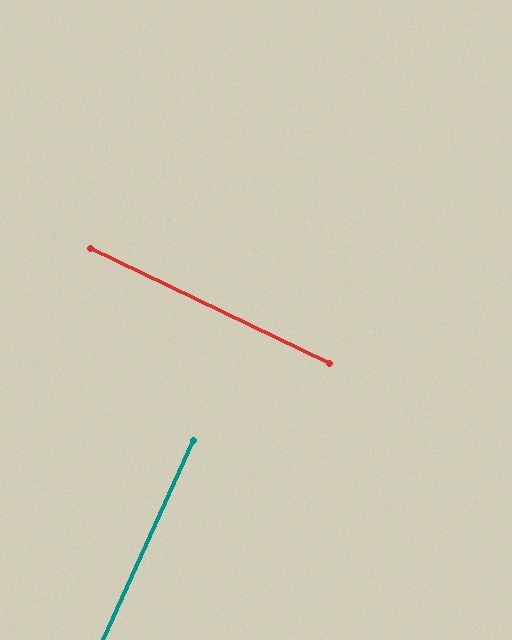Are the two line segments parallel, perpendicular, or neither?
Perpendicular — they meet at approximately 89°.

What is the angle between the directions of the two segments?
Approximately 89 degrees.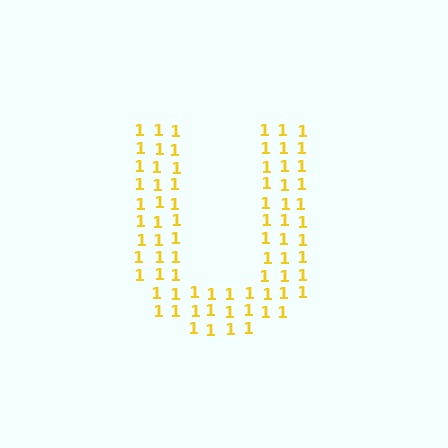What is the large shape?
The large shape is the letter U.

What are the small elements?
The small elements are digit 1's.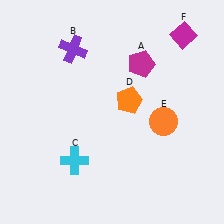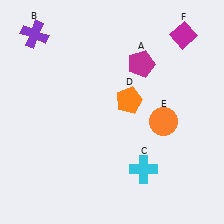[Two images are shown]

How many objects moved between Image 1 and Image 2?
2 objects moved between the two images.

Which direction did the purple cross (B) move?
The purple cross (B) moved left.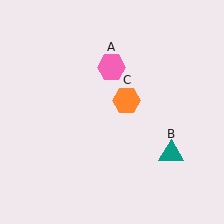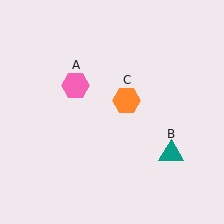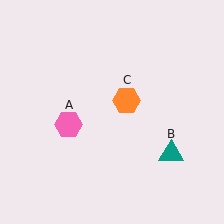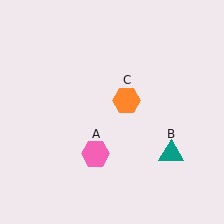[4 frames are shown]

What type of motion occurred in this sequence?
The pink hexagon (object A) rotated counterclockwise around the center of the scene.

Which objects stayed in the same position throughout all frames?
Teal triangle (object B) and orange hexagon (object C) remained stationary.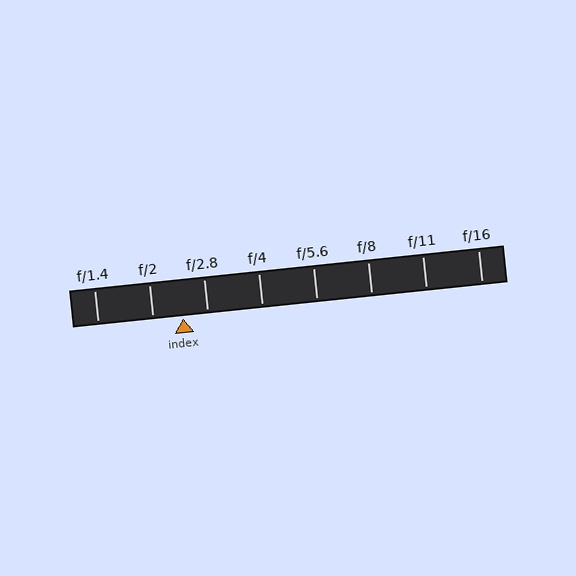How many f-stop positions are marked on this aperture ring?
There are 8 f-stop positions marked.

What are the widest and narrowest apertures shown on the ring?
The widest aperture shown is f/1.4 and the narrowest is f/16.